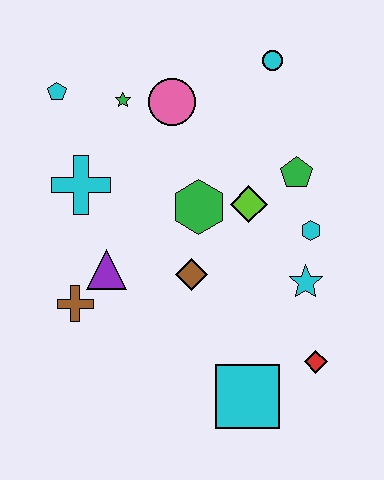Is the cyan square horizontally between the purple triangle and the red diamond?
Yes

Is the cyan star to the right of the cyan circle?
Yes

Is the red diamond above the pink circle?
No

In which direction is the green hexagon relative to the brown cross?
The green hexagon is to the right of the brown cross.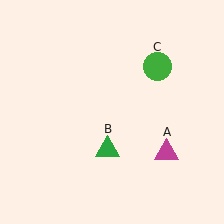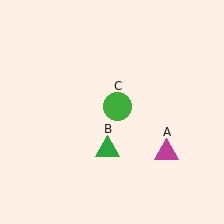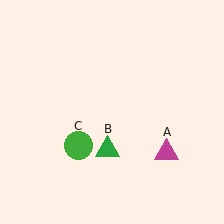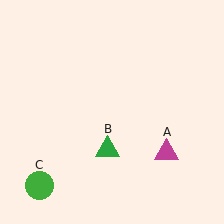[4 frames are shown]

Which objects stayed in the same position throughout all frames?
Magenta triangle (object A) and green triangle (object B) remained stationary.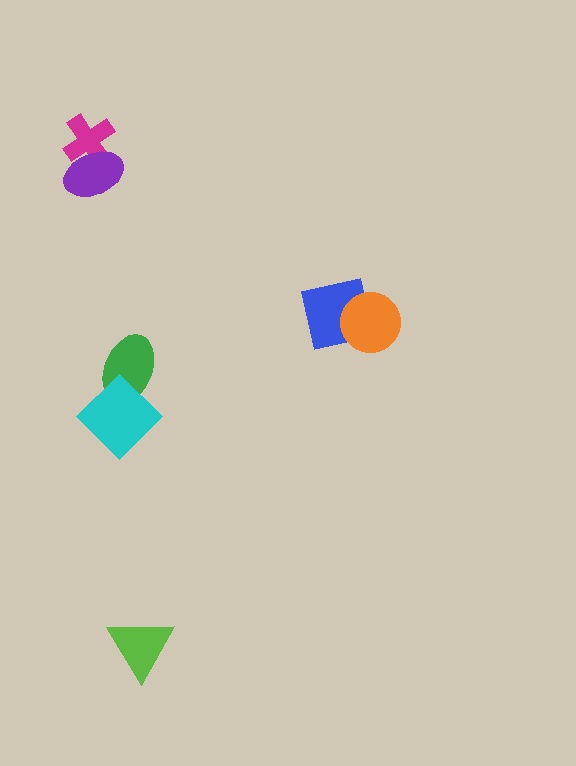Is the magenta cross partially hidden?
Yes, it is partially covered by another shape.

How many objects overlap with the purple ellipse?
1 object overlaps with the purple ellipse.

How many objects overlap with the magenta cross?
1 object overlaps with the magenta cross.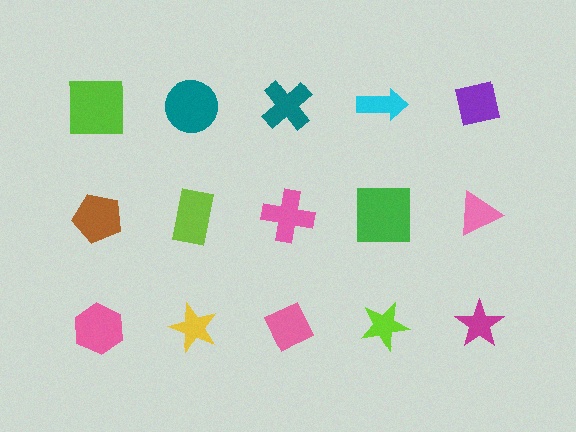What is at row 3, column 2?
A yellow star.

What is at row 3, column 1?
A pink hexagon.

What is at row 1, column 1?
A lime square.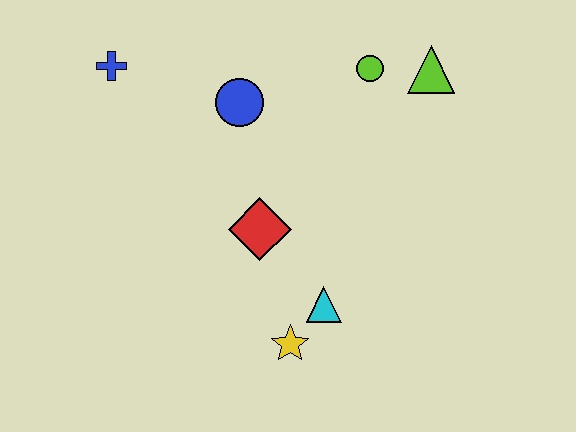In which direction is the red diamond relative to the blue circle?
The red diamond is below the blue circle.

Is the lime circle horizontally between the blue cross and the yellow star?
No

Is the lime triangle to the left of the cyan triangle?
No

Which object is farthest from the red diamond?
The lime triangle is farthest from the red diamond.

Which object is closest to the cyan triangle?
The yellow star is closest to the cyan triangle.